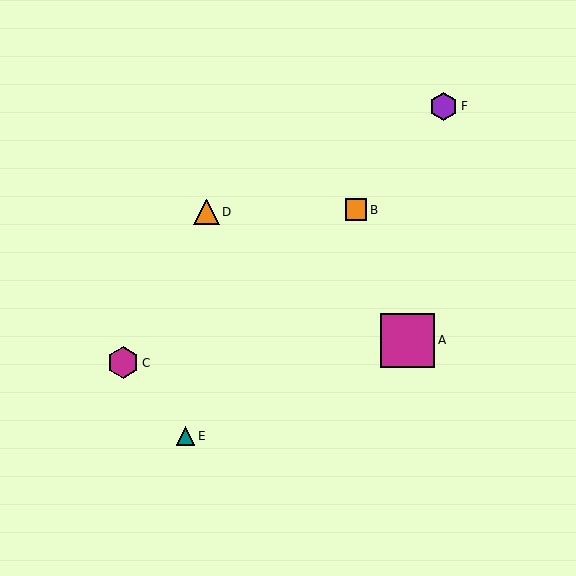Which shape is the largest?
The magenta square (labeled A) is the largest.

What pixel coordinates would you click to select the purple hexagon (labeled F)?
Click at (444, 106) to select the purple hexagon F.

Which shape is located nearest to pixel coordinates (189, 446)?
The teal triangle (labeled E) at (186, 436) is nearest to that location.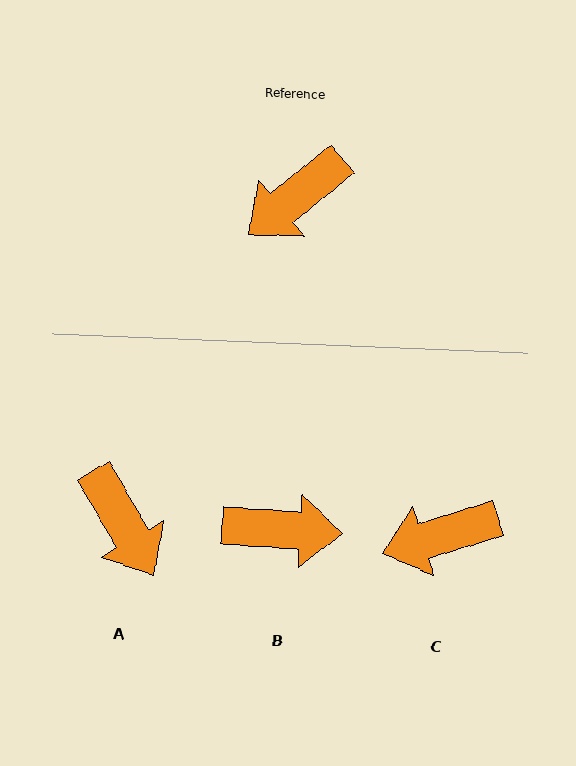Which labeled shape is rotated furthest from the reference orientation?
B, about 137 degrees away.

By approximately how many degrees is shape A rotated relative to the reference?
Approximately 81 degrees counter-clockwise.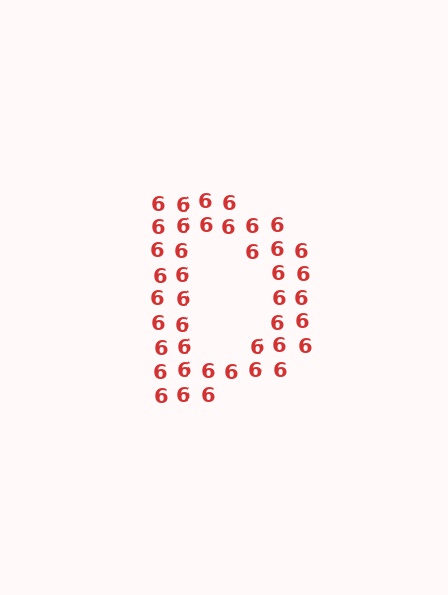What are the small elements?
The small elements are digit 6's.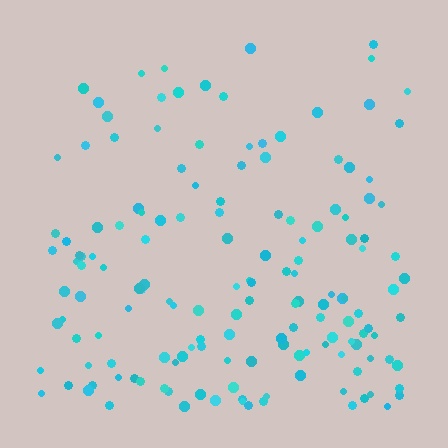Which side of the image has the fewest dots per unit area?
The top.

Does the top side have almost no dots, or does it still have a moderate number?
Still a moderate number, just noticeably fewer than the bottom.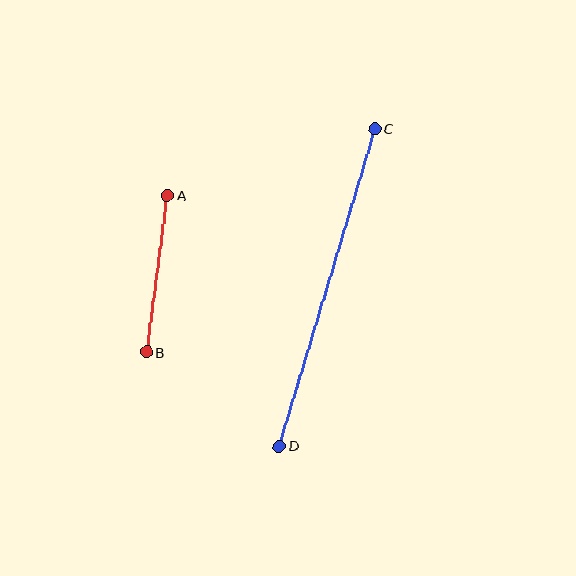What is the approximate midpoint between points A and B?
The midpoint is at approximately (157, 274) pixels.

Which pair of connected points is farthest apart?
Points C and D are farthest apart.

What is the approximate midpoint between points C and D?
The midpoint is at approximately (327, 287) pixels.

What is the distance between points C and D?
The distance is approximately 331 pixels.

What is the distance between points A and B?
The distance is approximately 158 pixels.